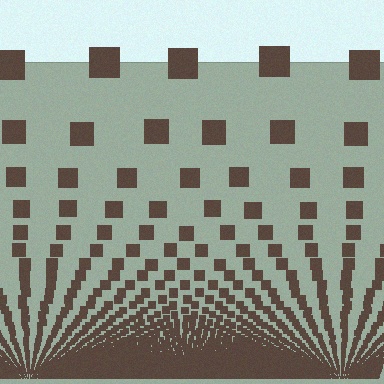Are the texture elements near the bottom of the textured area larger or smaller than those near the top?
Smaller. The gradient is inverted — elements near the bottom are smaller and denser.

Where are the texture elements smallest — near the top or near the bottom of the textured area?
Near the bottom.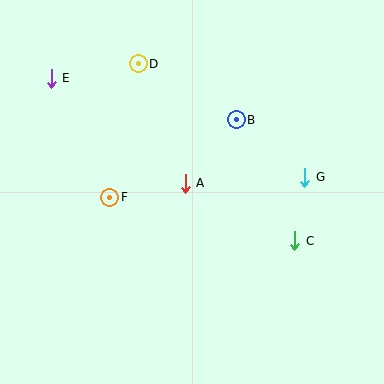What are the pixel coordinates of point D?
Point D is at (138, 64).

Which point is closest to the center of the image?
Point A at (185, 183) is closest to the center.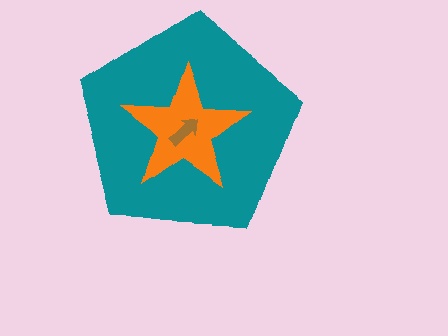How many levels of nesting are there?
3.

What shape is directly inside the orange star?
The brown arrow.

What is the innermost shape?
The brown arrow.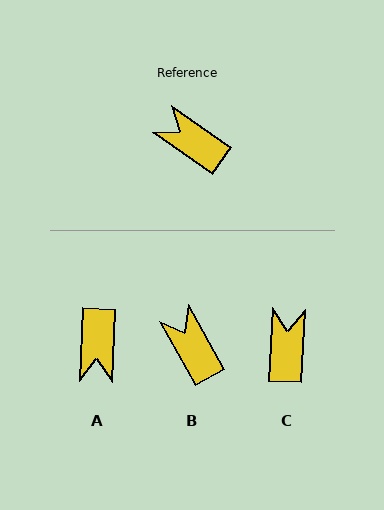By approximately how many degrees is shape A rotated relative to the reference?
Approximately 122 degrees counter-clockwise.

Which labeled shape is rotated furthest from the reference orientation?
A, about 122 degrees away.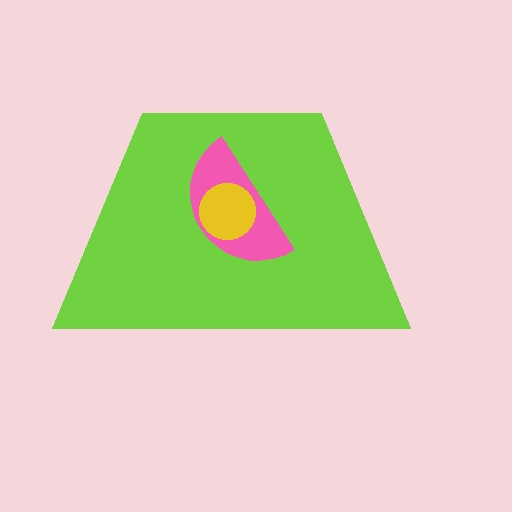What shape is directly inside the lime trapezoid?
The pink semicircle.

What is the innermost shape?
The yellow circle.